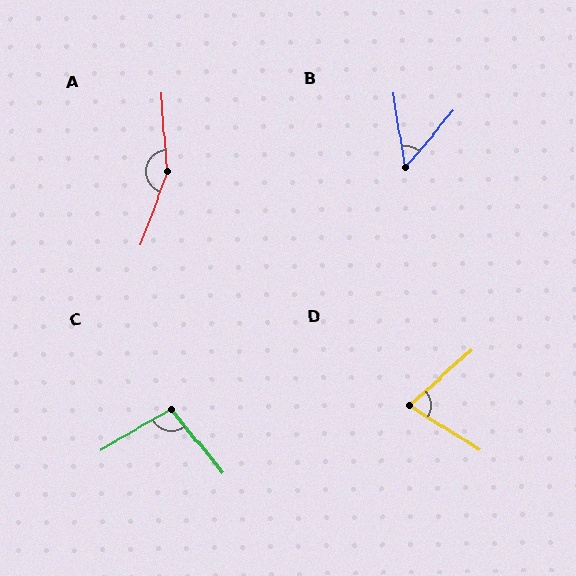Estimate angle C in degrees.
Approximately 99 degrees.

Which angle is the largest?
A, at approximately 156 degrees.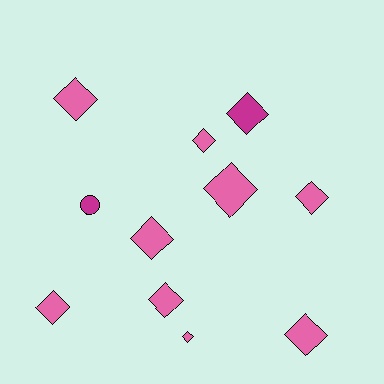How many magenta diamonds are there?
There is 1 magenta diamond.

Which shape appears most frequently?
Diamond, with 10 objects.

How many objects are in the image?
There are 11 objects.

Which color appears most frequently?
Pink, with 9 objects.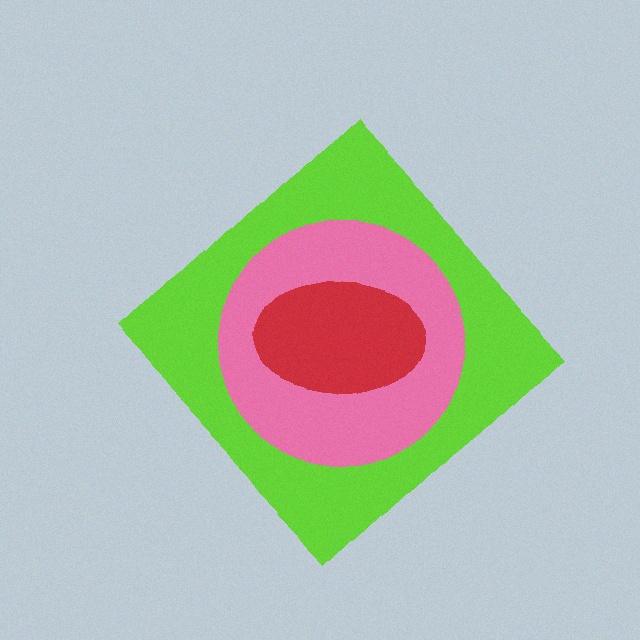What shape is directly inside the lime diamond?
The pink circle.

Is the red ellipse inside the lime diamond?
Yes.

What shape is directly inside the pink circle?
The red ellipse.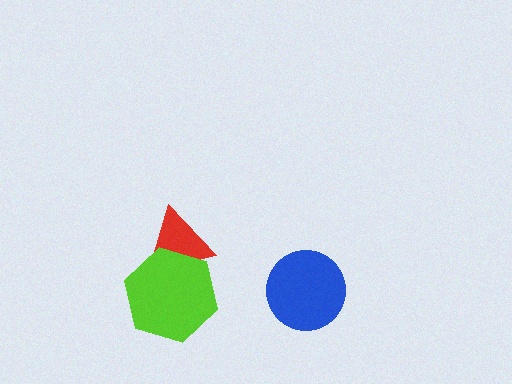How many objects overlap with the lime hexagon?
1 object overlaps with the lime hexagon.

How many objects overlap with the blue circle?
0 objects overlap with the blue circle.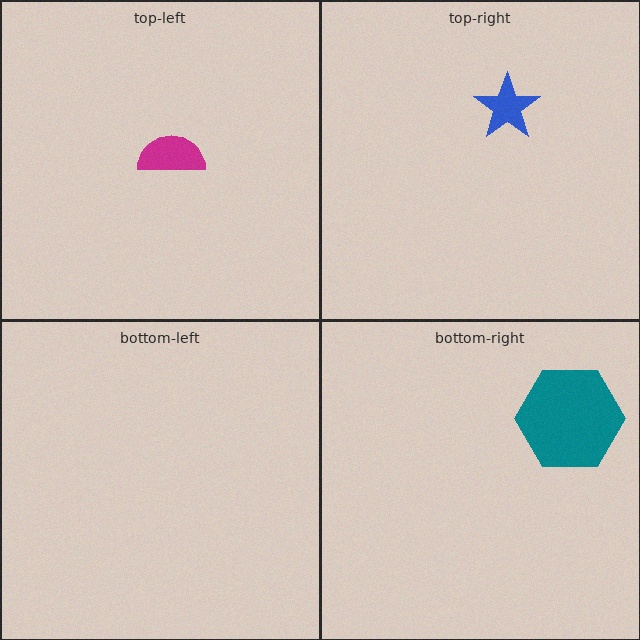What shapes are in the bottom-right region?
The teal hexagon.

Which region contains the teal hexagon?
The bottom-right region.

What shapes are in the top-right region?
The blue star.